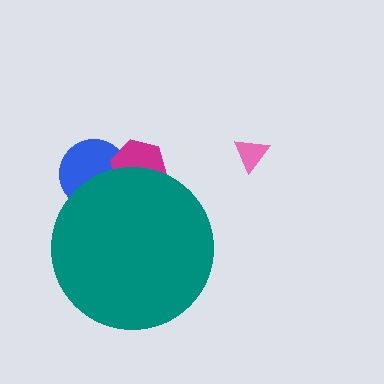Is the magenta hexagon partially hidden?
Yes, the magenta hexagon is partially hidden behind the teal circle.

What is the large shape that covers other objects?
A teal circle.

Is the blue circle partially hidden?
Yes, the blue circle is partially hidden behind the teal circle.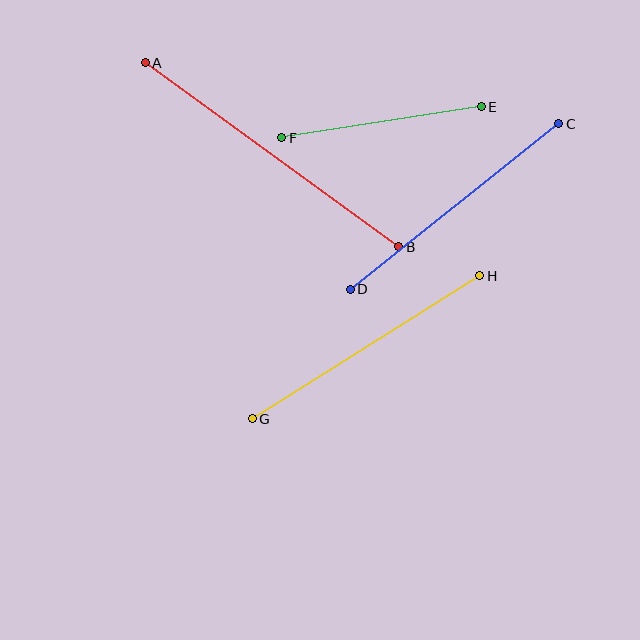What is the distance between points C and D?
The distance is approximately 266 pixels.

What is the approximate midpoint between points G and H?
The midpoint is at approximately (366, 347) pixels.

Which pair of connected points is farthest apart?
Points A and B are farthest apart.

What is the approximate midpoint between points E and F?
The midpoint is at approximately (382, 122) pixels.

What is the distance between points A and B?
The distance is approximately 313 pixels.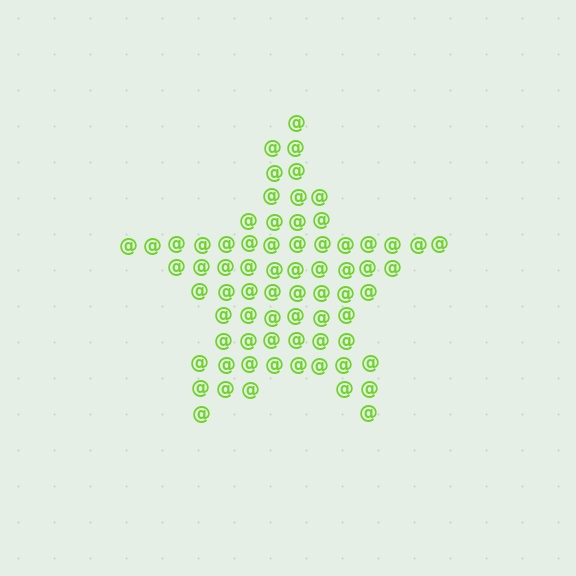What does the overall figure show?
The overall figure shows a star.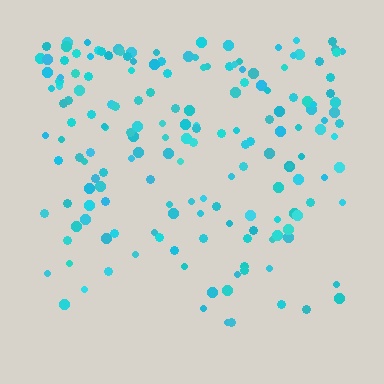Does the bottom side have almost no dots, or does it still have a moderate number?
Still a moderate number, just noticeably fewer than the top.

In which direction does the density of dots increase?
From bottom to top, with the top side densest.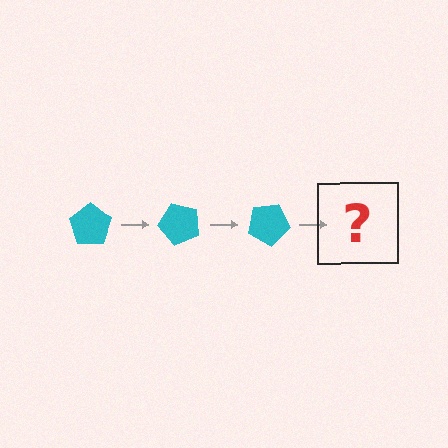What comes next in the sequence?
The next element should be a cyan pentagon rotated 150 degrees.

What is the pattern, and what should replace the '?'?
The pattern is that the pentagon rotates 50 degrees each step. The '?' should be a cyan pentagon rotated 150 degrees.